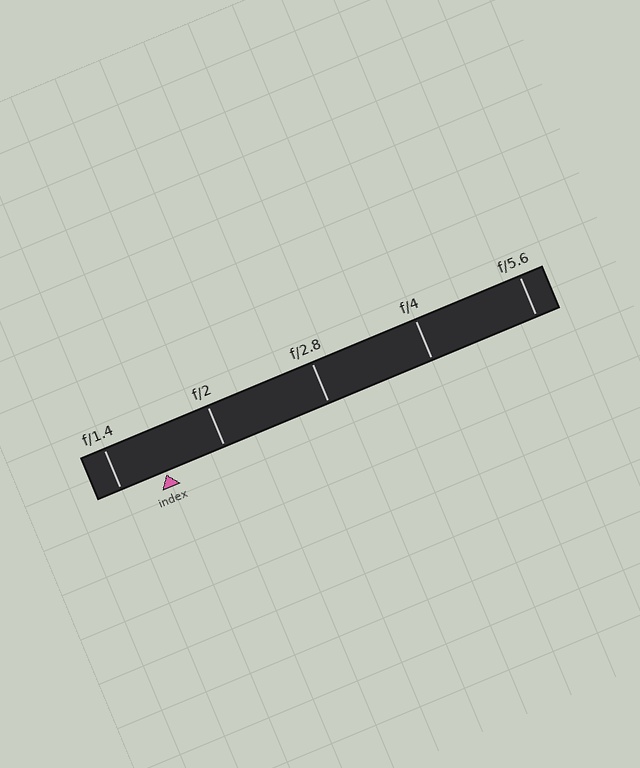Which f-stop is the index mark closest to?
The index mark is closest to f/1.4.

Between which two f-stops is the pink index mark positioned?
The index mark is between f/1.4 and f/2.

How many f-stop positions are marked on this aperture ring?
There are 5 f-stop positions marked.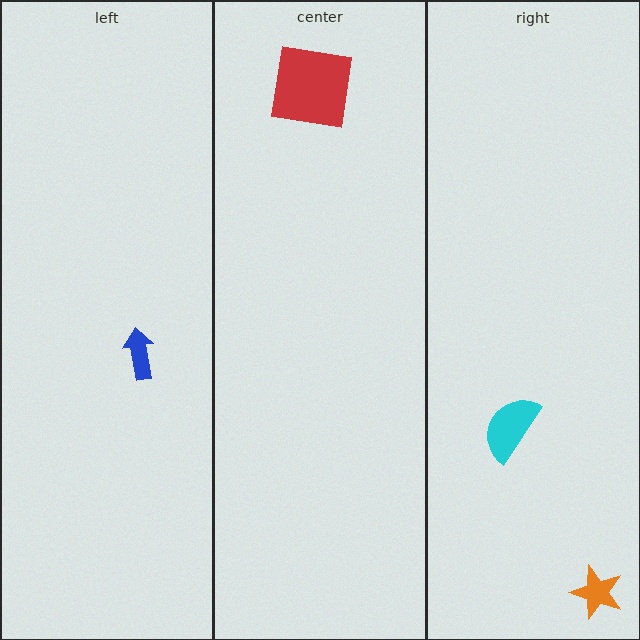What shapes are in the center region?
The red square.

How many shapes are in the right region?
2.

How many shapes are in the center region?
1.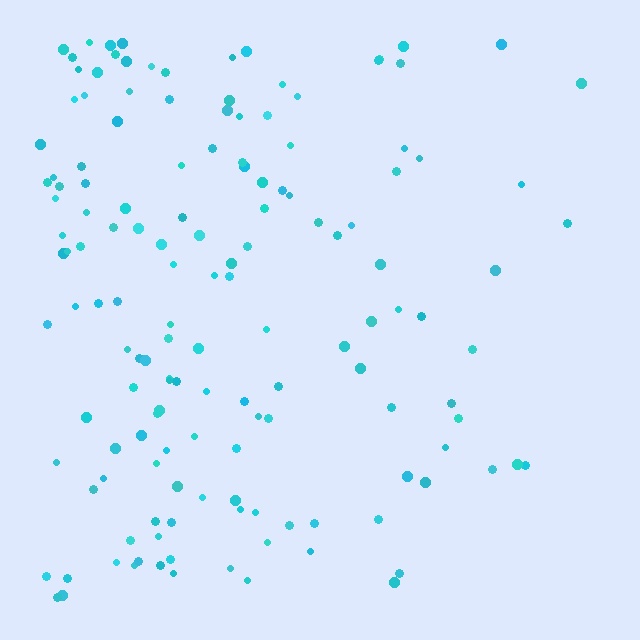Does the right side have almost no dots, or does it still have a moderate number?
Still a moderate number, just noticeably fewer than the left.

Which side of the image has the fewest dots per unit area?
The right.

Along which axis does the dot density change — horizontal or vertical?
Horizontal.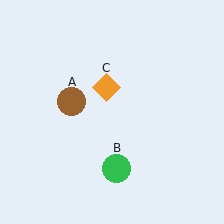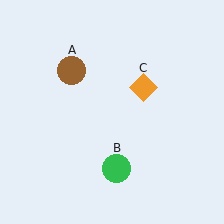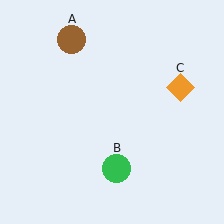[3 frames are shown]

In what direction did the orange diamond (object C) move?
The orange diamond (object C) moved right.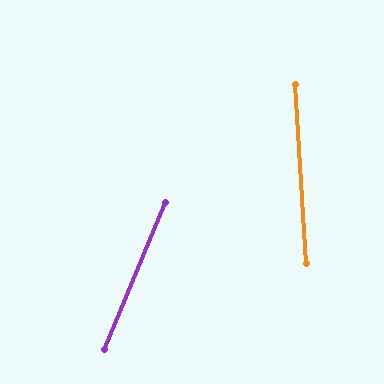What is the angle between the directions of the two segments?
Approximately 26 degrees.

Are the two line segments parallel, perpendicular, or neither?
Neither parallel nor perpendicular — they differ by about 26°.